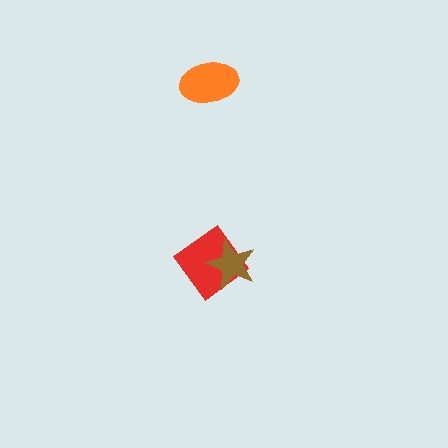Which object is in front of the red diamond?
The brown star is in front of the red diamond.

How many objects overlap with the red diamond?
1 object overlaps with the red diamond.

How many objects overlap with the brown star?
1 object overlaps with the brown star.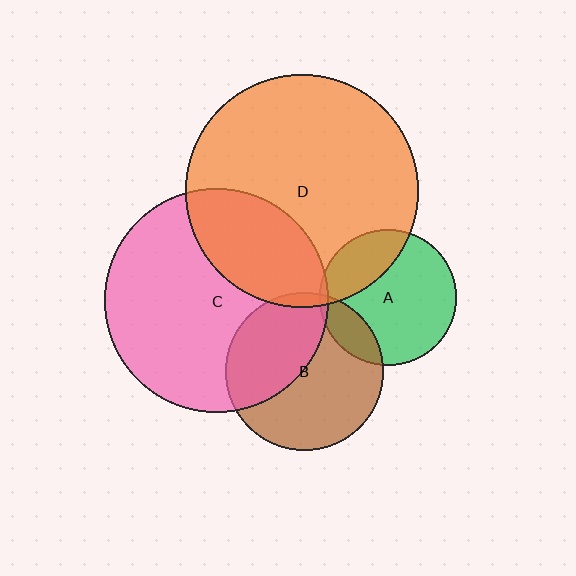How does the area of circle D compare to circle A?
Approximately 2.9 times.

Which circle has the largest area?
Circle D (orange).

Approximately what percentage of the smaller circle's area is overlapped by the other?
Approximately 5%.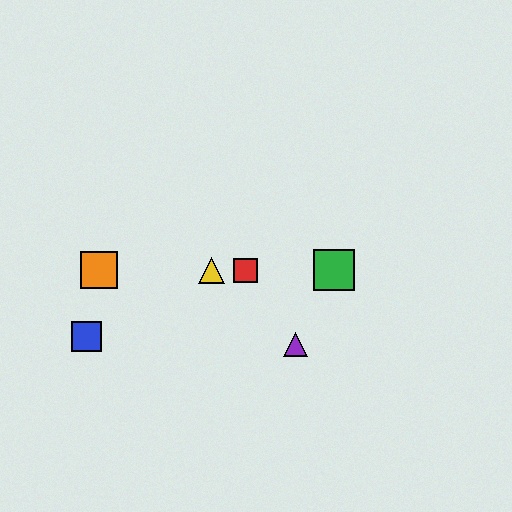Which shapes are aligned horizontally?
The red square, the green square, the yellow triangle, the orange square are aligned horizontally.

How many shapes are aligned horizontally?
4 shapes (the red square, the green square, the yellow triangle, the orange square) are aligned horizontally.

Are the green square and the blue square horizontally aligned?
No, the green square is at y≈270 and the blue square is at y≈336.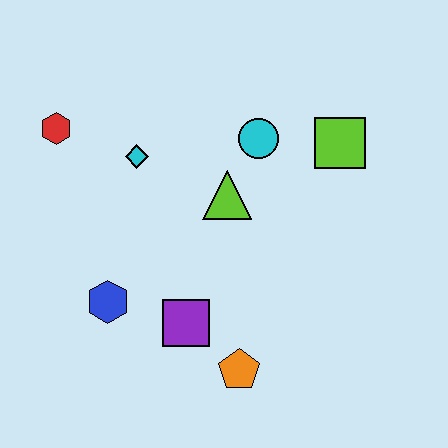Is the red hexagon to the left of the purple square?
Yes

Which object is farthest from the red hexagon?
The orange pentagon is farthest from the red hexagon.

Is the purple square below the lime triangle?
Yes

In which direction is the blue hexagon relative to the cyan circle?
The blue hexagon is below the cyan circle.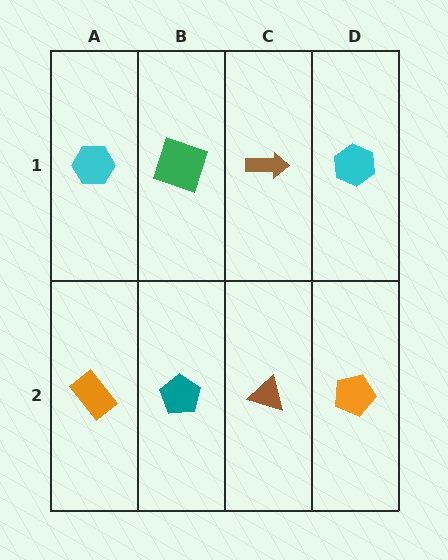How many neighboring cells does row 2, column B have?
3.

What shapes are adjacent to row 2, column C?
A brown arrow (row 1, column C), a teal pentagon (row 2, column B), an orange pentagon (row 2, column D).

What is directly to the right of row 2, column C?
An orange pentagon.